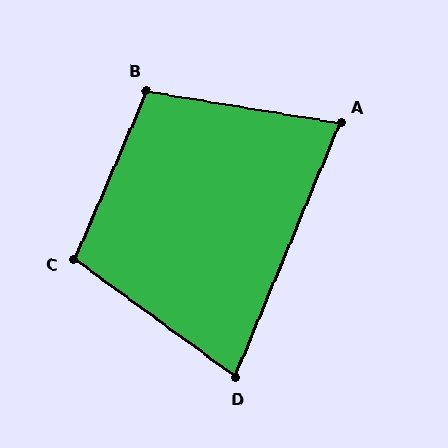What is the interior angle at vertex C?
Approximately 103 degrees (obtuse).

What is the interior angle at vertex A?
Approximately 77 degrees (acute).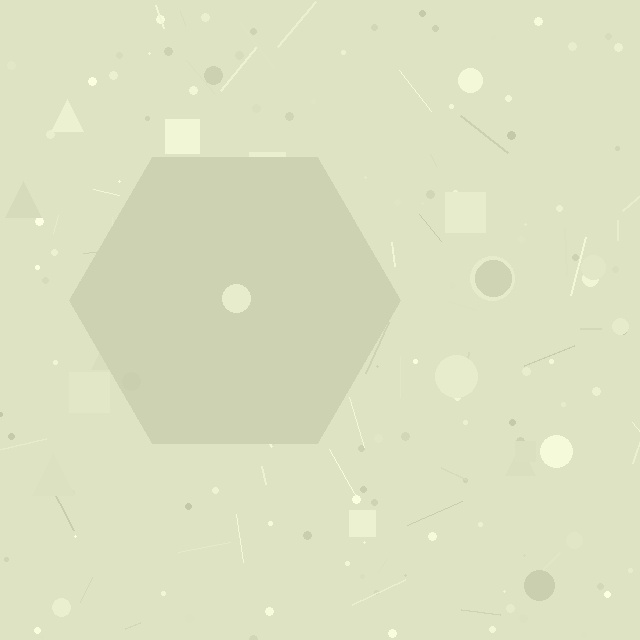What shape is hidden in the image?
A hexagon is hidden in the image.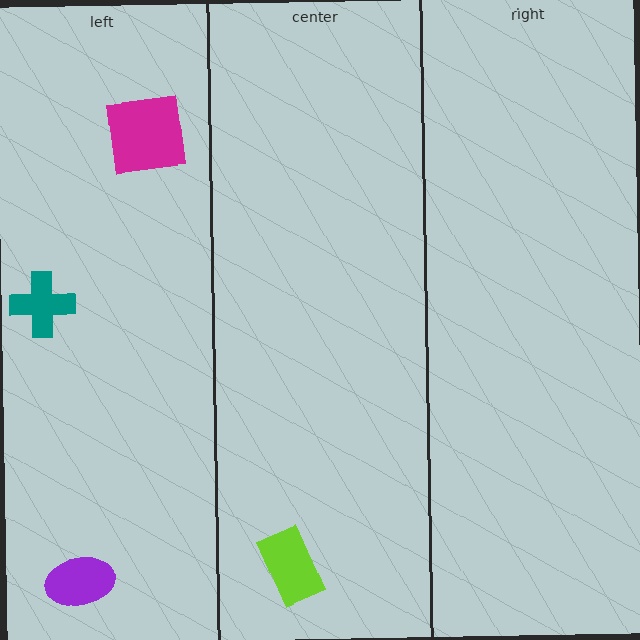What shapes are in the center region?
The lime rectangle.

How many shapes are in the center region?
1.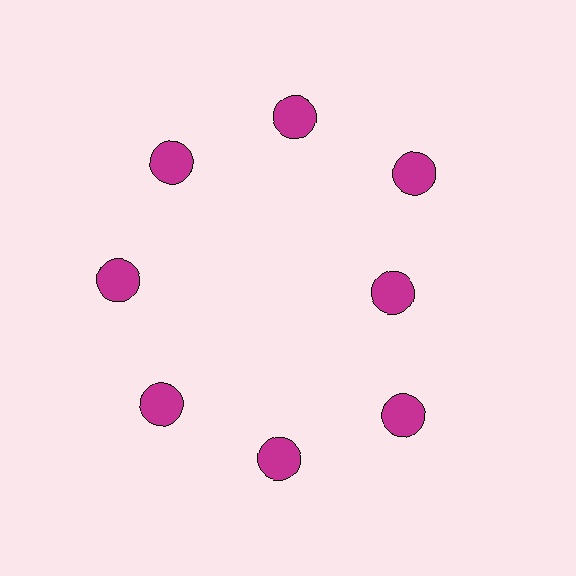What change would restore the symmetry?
The symmetry would be restored by moving it outward, back onto the ring so that all 8 circles sit at equal angles and equal distance from the center.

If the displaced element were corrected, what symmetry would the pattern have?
It would have 8-fold rotational symmetry — the pattern would map onto itself every 45 degrees.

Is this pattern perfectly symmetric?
No. The 8 magenta circles are arranged in a ring, but one element near the 3 o'clock position is pulled inward toward the center, breaking the 8-fold rotational symmetry.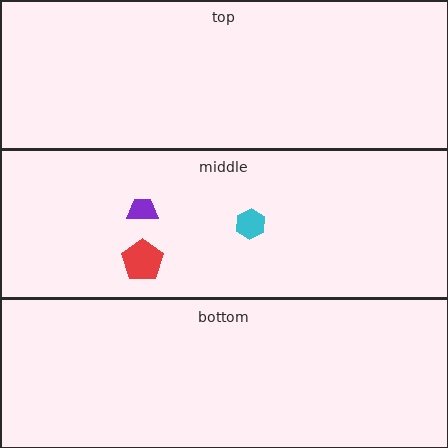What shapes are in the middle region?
The cyan hexagon, the red pentagon, the purple trapezoid.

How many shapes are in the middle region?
3.